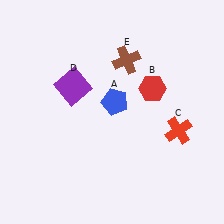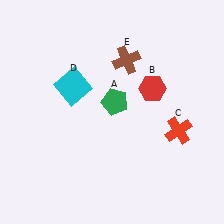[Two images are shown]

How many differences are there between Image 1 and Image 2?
There are 2 differences between the two images.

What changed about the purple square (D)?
In Image 1, D is purple. In Image 2, it changed to cyan.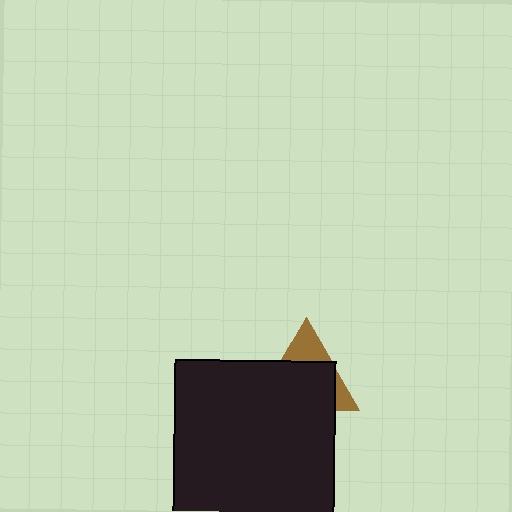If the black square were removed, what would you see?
You would see the complete brown triangle.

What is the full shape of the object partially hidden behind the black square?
The partially hidden object is a brown triangle.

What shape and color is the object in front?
The object in front is a black square.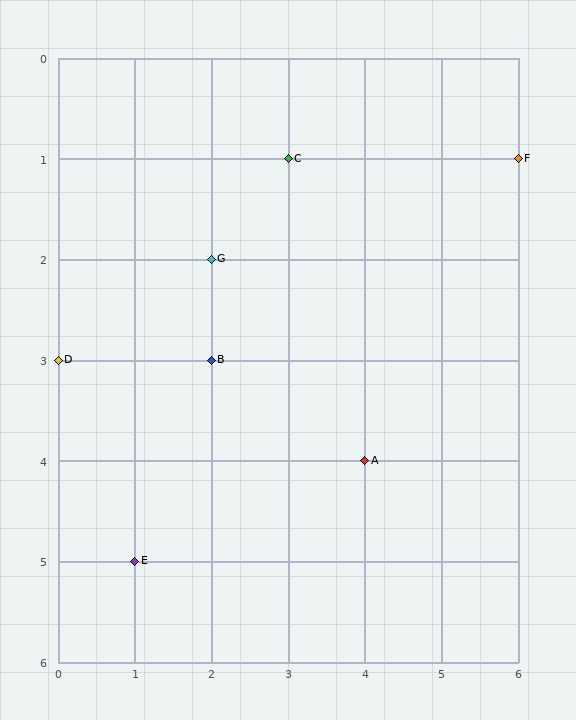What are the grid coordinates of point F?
Point F is at grid coordinates (6, 1).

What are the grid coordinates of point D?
Point D is at grid coordinates (0, 3).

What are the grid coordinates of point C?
Point C is at grid coordinates (3, 1).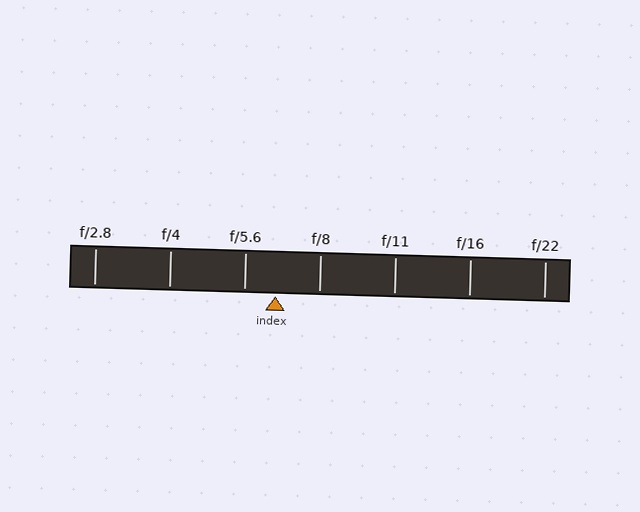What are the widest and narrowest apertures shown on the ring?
The widest aperture shown is f/2.8 and the narrowest is f/22.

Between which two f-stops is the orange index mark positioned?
The index mark is between f/5.6 and f/8.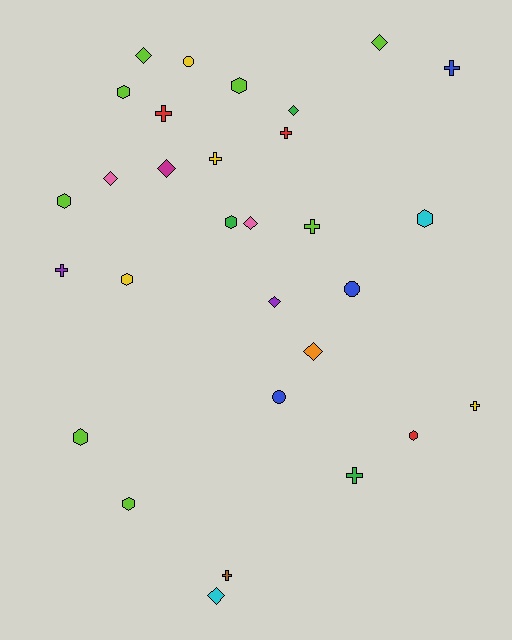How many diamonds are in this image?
There are 9 diamonds.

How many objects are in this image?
There are 30 objects.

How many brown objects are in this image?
There is 1 brown object.